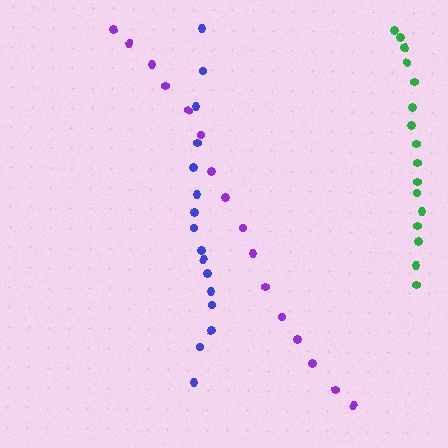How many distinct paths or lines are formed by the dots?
There are 3 distinct paths.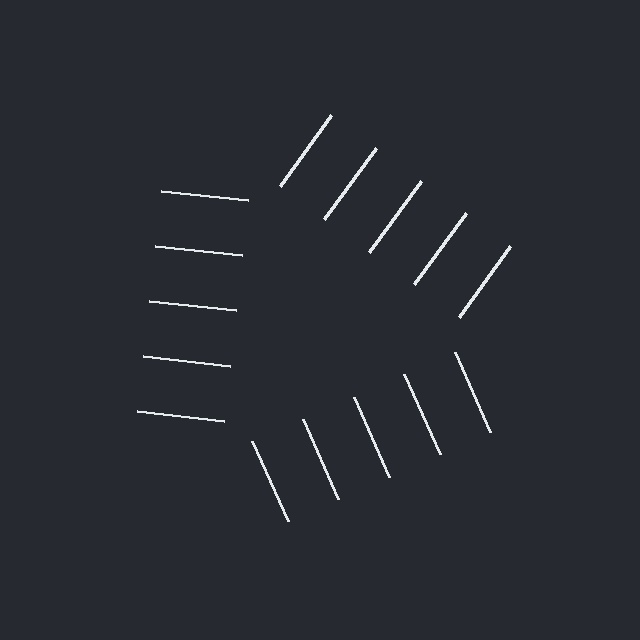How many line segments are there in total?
15 — 5 along each of the 3 edges.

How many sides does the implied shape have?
3 sides — the line-ends trace a triangle.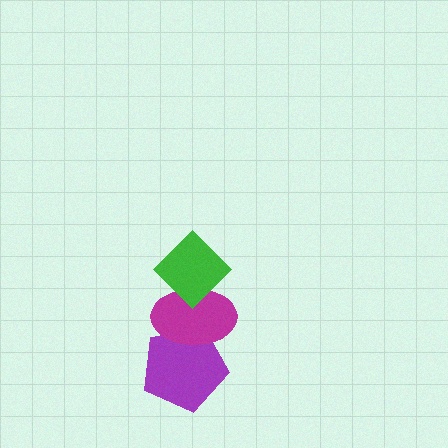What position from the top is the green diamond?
The green diamond is 1st from the top.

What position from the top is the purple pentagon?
The purple pentagon is 3rd from the top.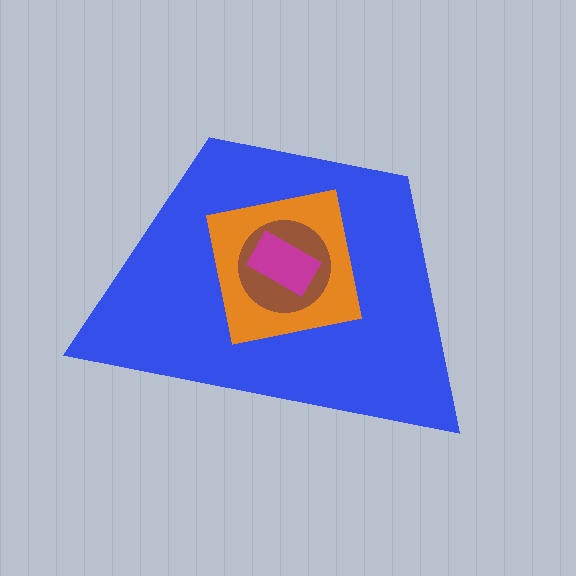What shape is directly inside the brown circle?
The magenta rectangle.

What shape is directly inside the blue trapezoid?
The orange square.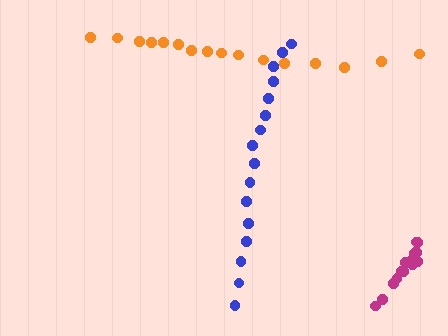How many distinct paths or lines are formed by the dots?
There are 3 distinct paths.